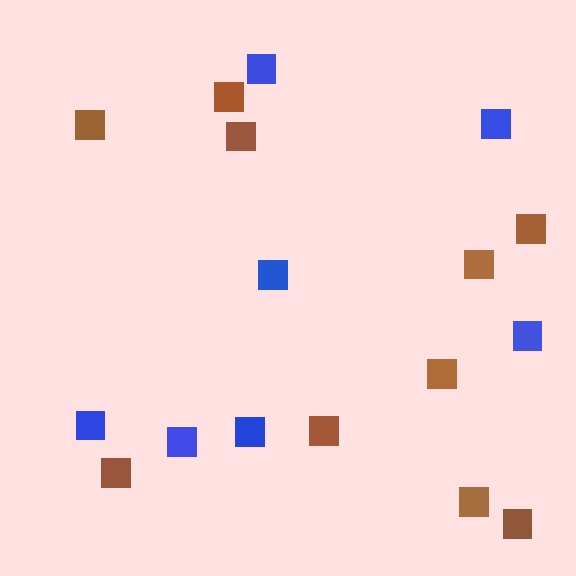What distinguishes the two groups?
There are 2 groups: one group of brown squares (10) and one group of blue squares (7).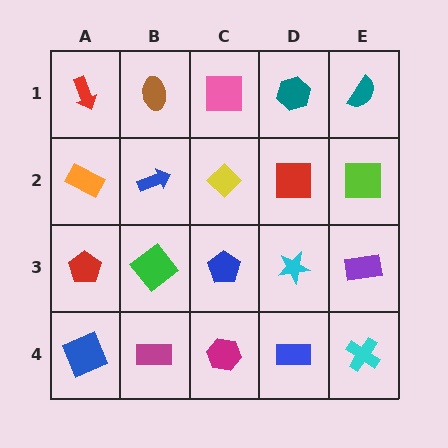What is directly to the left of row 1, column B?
A red arrow.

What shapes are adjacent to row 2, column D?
A teal hexagon (row 1, column D), a cyan star (row 3, column D), a yellow diamond (row 2, column C), a lime square (row 2, column E).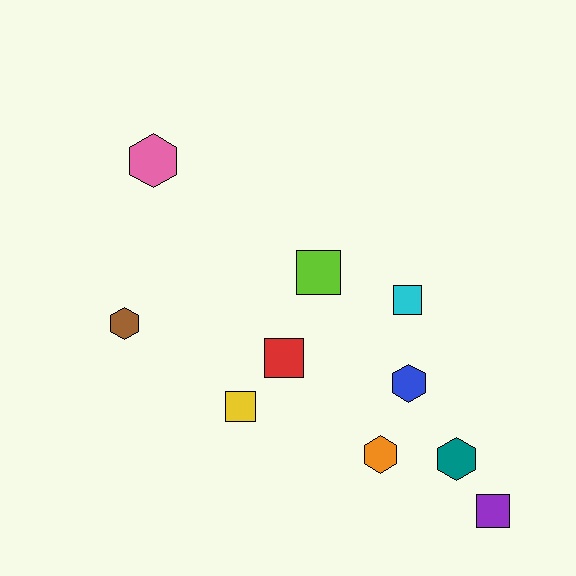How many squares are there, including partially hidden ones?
There are 5 squares.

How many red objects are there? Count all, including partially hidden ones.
There is 1 red object.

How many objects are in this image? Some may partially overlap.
There are 10 objects.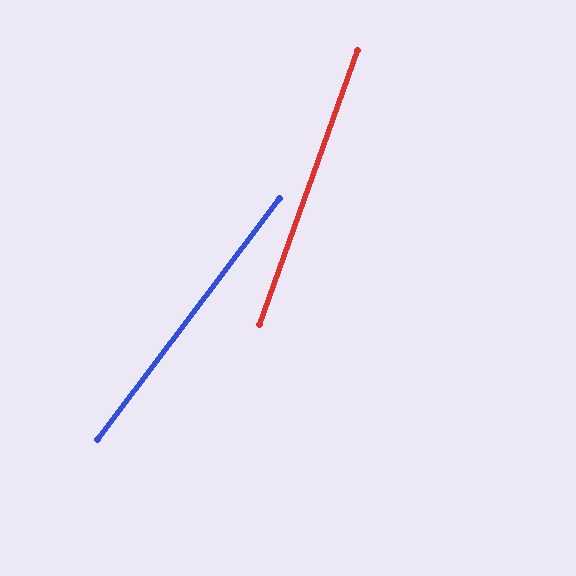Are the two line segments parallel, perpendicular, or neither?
Neither parallel nor perpendicular — they differ by about 18°.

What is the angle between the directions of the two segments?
Approximately 18 degrees.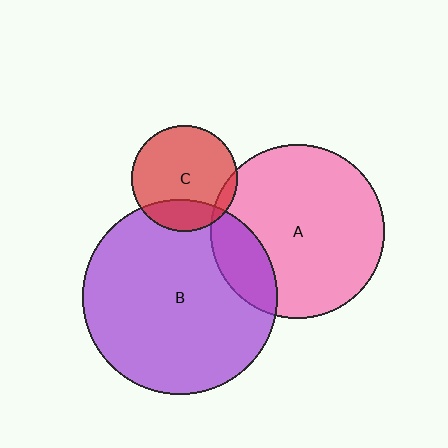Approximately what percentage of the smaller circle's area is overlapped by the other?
Approximately 20%.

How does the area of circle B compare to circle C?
Approximately 3.4 times.